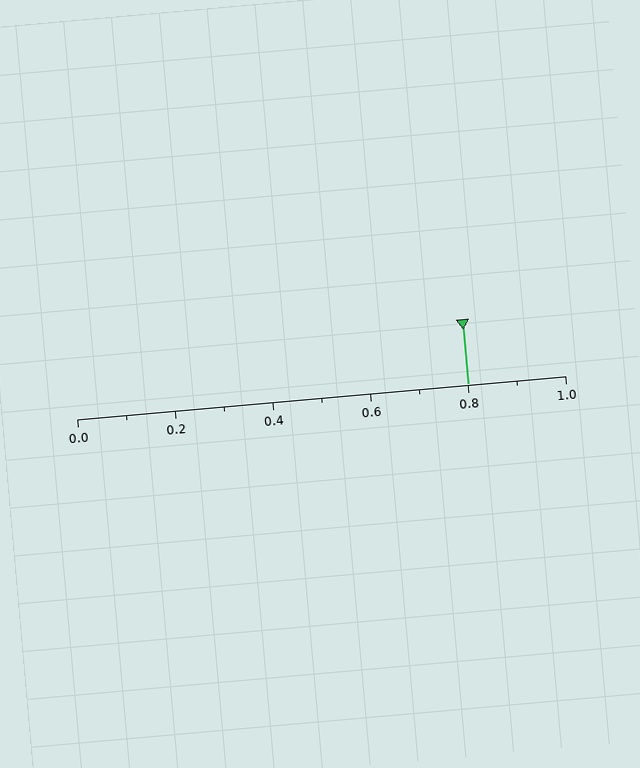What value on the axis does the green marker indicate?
The marker indicates approximately 0.8.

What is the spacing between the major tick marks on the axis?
The major ticks are spaced 0.2 apart.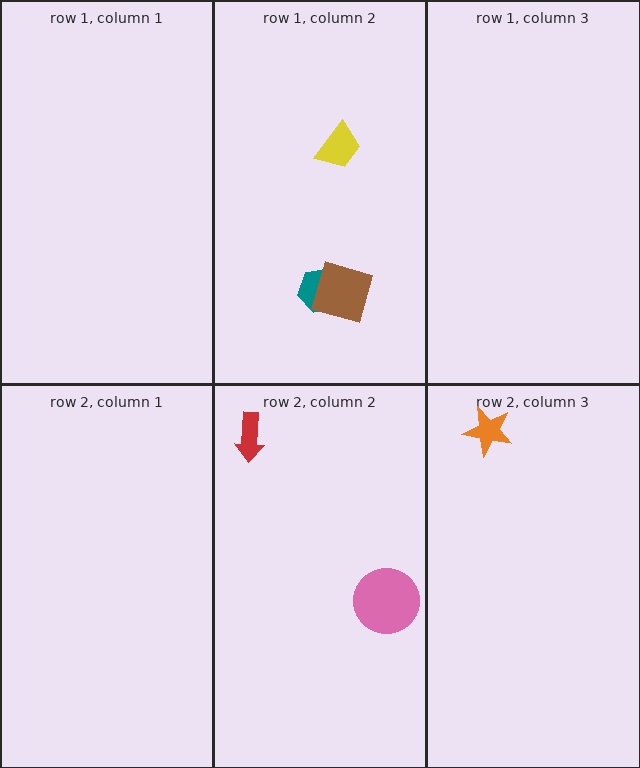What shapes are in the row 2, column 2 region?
The pink circle, the red arrow.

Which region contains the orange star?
The row 2, column 3 region.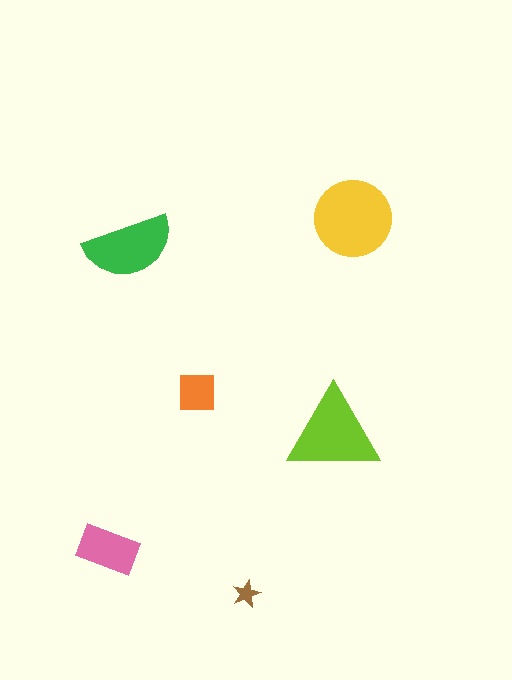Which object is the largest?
The yellow circle.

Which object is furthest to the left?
The pink rectangle is leftmost.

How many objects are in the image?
There are 6 objects in the image.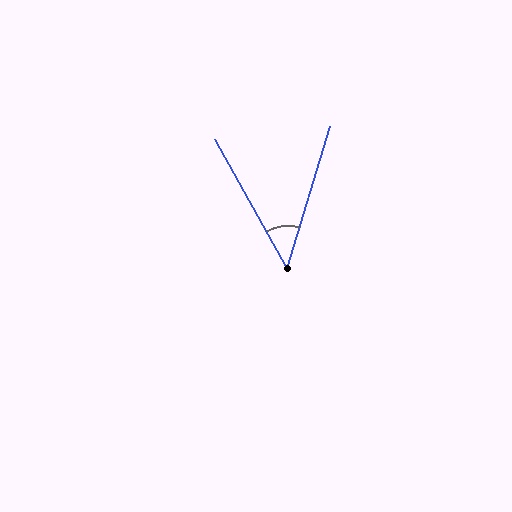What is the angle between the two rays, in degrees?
Approximately 46 degrees.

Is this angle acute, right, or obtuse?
It is acute.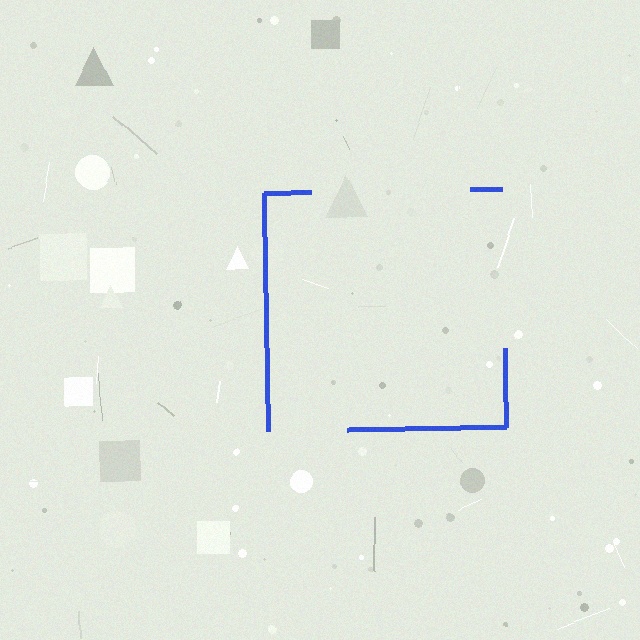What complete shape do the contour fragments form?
The contour fragments form a square.